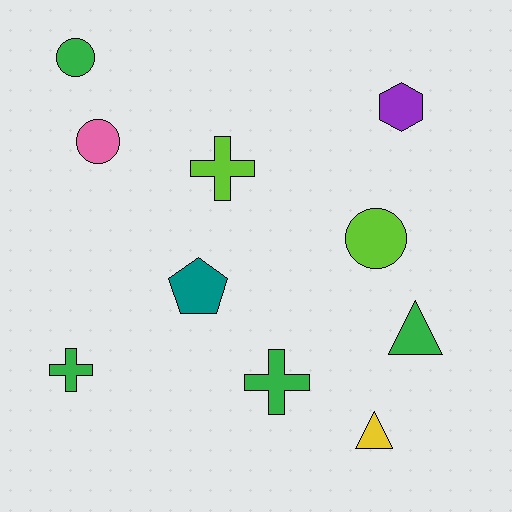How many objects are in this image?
There are 10 objects.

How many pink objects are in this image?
There is 1 pink object.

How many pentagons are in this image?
There is 1 pentagon.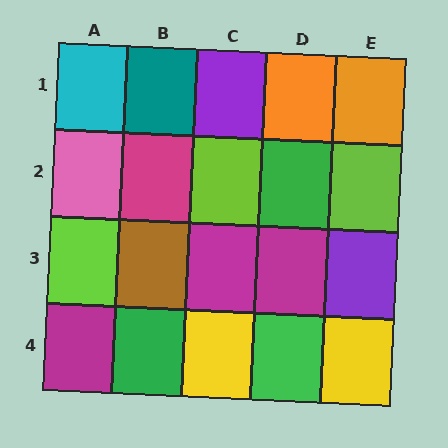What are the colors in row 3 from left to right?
Lime, brown, magenta, magenta, purple.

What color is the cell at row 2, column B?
Magenta.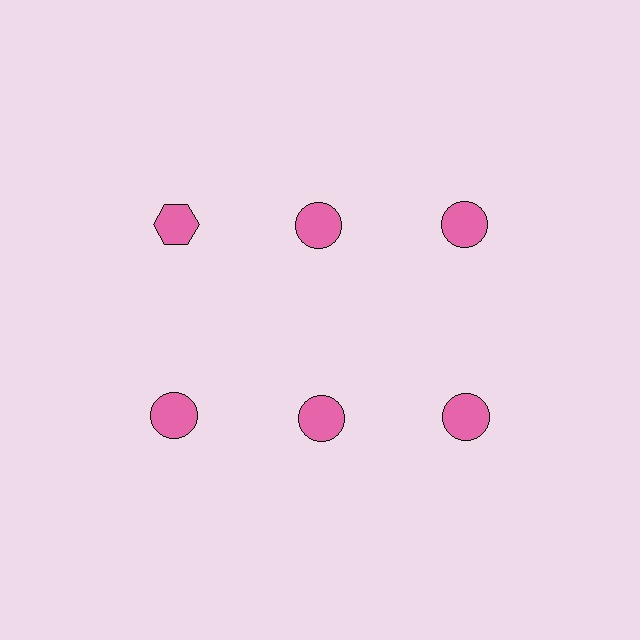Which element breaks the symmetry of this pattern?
The pink hexagon in the top row, leftmost column breaks the symmetry. All other shapes are pink circles.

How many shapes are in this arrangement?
There are 6 shapes arranged in a grid pattern.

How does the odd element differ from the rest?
It has a different shape: hexagon instead of circle.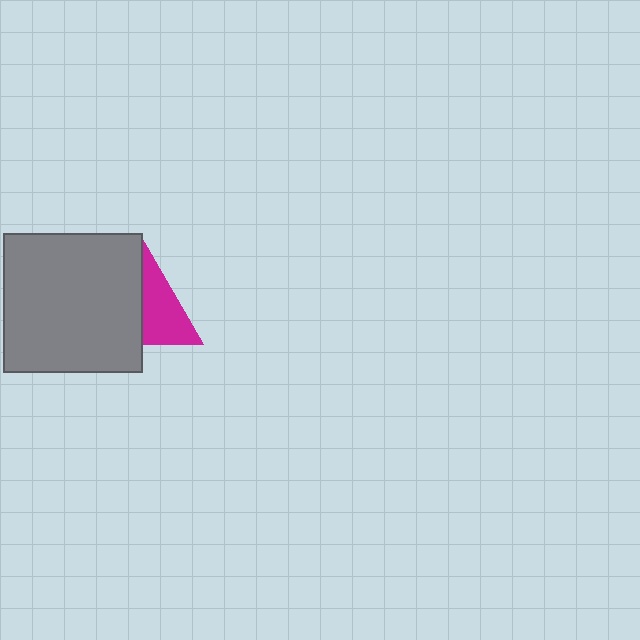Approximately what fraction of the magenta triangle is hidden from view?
Roughly 55% of the magenta triangle is hidden behind the gray square.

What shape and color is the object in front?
The object in front is a gray square.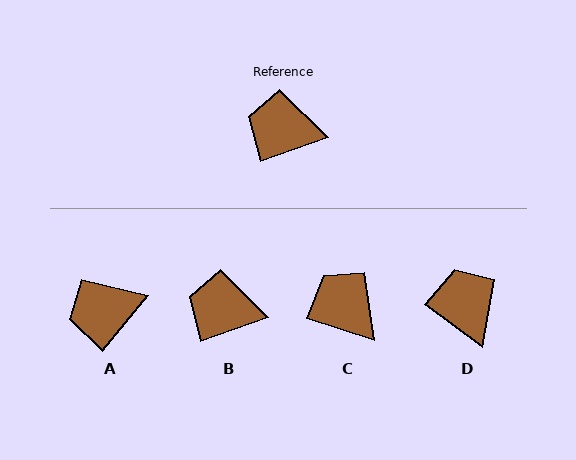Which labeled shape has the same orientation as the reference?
B.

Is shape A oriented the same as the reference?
No, it is off by about 32 degrees.